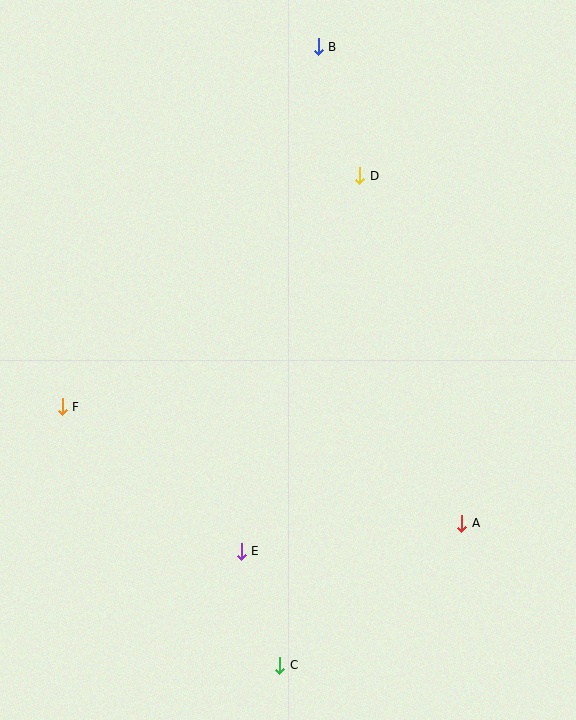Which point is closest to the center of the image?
Point E at (241, 551) is closest to the center.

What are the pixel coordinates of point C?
Point C is at (280, 665).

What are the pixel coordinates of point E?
Point E is at (241, 551).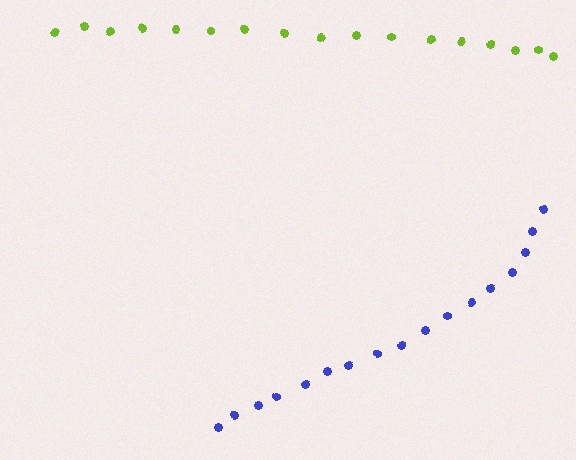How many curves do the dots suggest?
There are 2 distinct paths.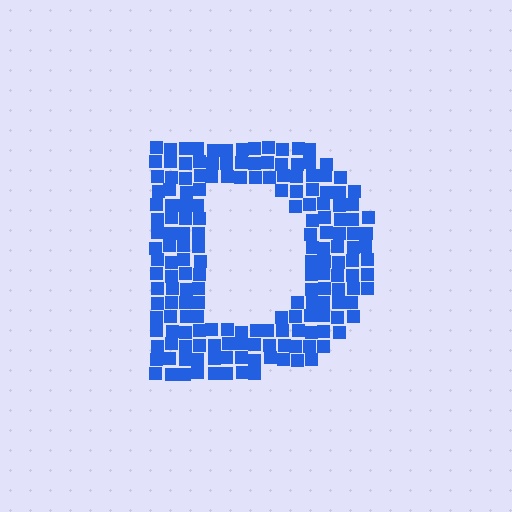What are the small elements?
The small elements are squares.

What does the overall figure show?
The overall figure shows the letter D.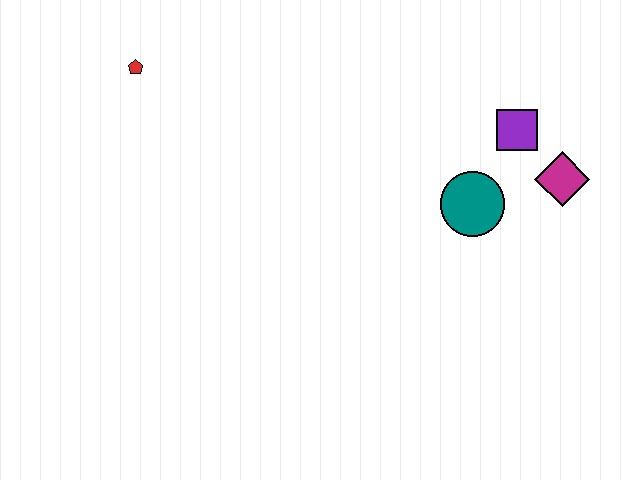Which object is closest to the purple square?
The magenta diamond is closest to the purple square.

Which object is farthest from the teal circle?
The red pentagon is farthest from the teal circle.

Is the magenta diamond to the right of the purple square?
Yes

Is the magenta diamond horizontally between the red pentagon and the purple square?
No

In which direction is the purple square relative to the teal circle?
The purple square is above the teal circle.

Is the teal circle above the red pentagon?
No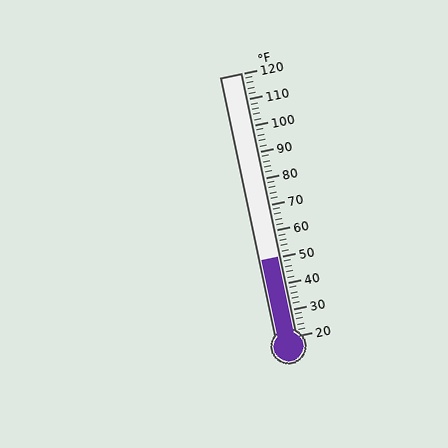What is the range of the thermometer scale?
The thermometer scale ranges from 20°F to 120°F.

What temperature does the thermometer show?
The thermometer shows approximately 50°F.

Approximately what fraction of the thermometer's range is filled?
The thermometer is filled to approximately 30% of its range.